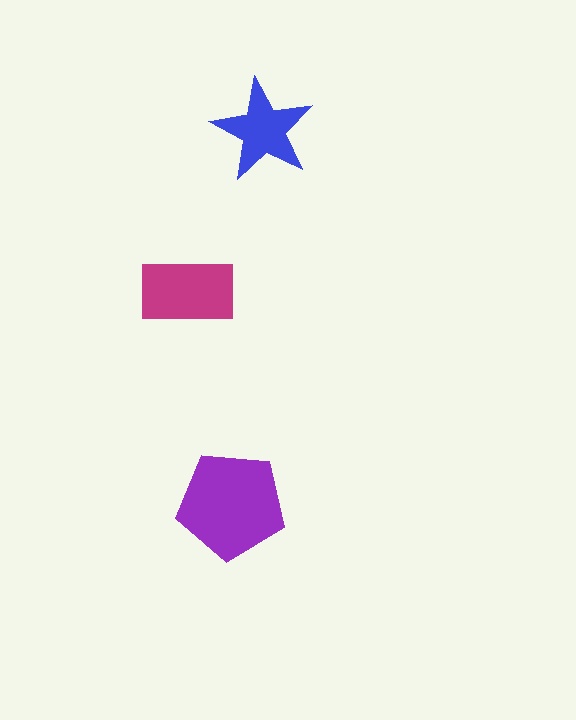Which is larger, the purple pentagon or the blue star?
The purple pentagon.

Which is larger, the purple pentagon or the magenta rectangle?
The purple pentagon.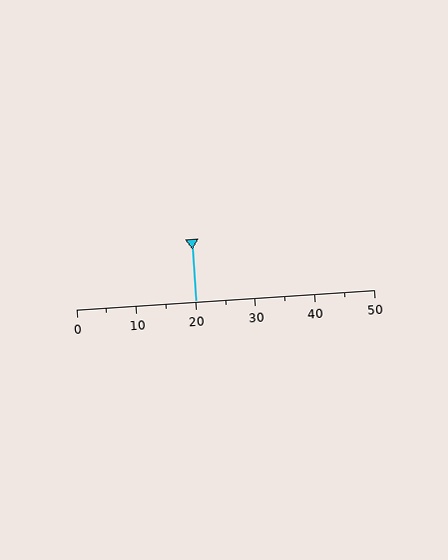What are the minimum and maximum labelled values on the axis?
The axis runs from 0 to 50.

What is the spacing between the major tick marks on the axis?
The major ticks are spaced 10 apart.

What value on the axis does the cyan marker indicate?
The marker indicates approximately 20.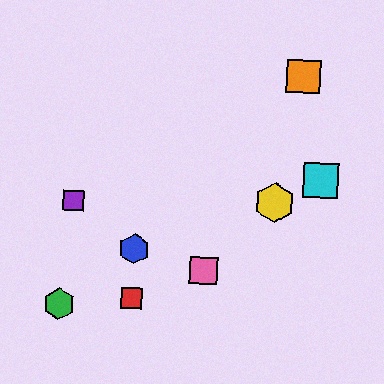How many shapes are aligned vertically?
2 shapes (the red square, the blue hexagon) are aligned vertically.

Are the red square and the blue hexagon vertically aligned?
Yes, both are at x≈132.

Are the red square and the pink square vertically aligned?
No, the red square is at x≈132 and the pink square is at x≈203.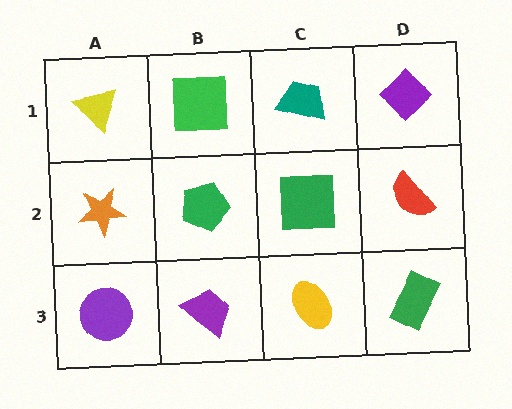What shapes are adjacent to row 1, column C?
A green square (row 2, column C), a green square (row 1, column B), a purple diamond (row 1, column D).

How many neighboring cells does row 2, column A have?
3.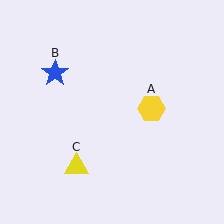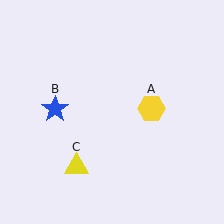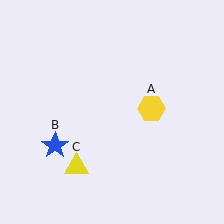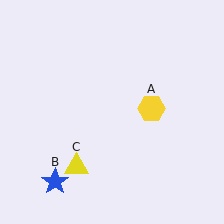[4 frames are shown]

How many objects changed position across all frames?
1 object changed position: blue star (object B).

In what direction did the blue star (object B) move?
The blue star (object B) moved down.